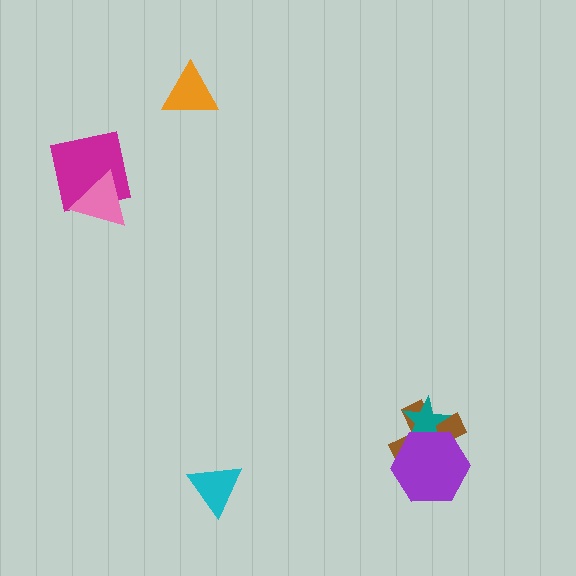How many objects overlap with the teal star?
2 objects overlap with the teal star.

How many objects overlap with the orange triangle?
0 objects overlap with the orange triangle.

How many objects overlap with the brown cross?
2 objects overlap with the brown cross.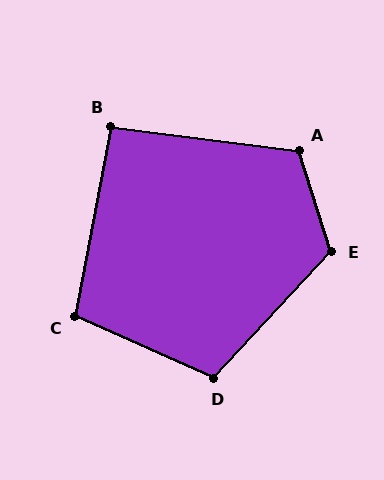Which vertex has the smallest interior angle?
B, at approximately 93 degrees.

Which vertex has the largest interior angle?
E, at approximately 120 degrees.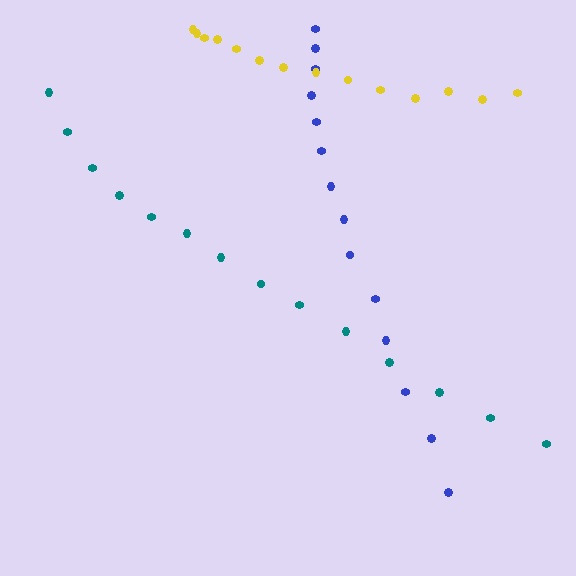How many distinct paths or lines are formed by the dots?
There are 3 distinct paths.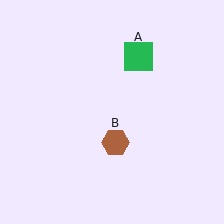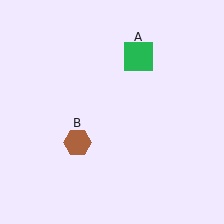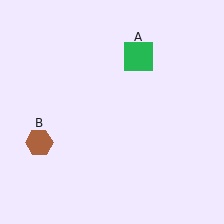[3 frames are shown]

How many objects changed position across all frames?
1 object changed position: brown hexagon (object B).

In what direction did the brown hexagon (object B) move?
The brown hexagon (object B) moved left.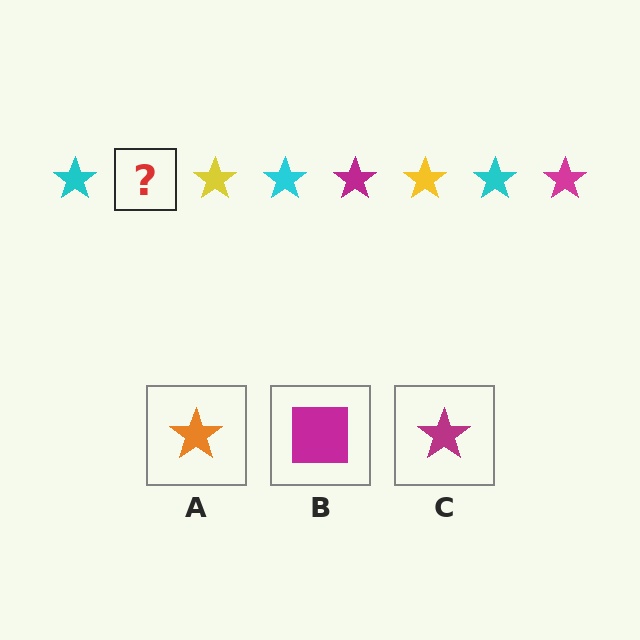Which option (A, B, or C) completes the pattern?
C.